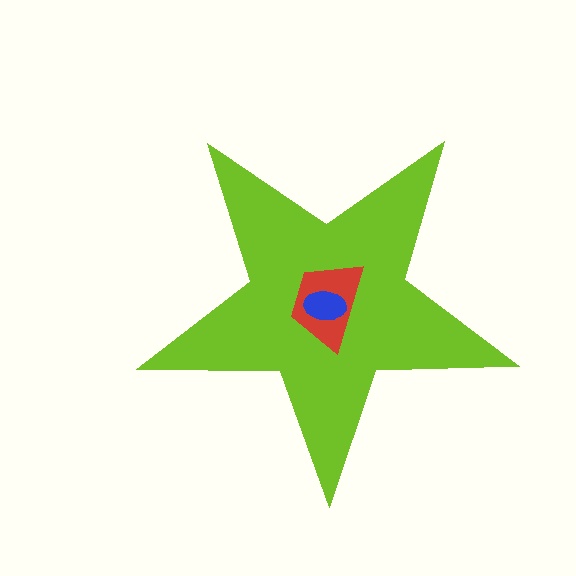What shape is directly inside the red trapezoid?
The blue ellipse.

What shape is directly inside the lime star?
The red trapezoid.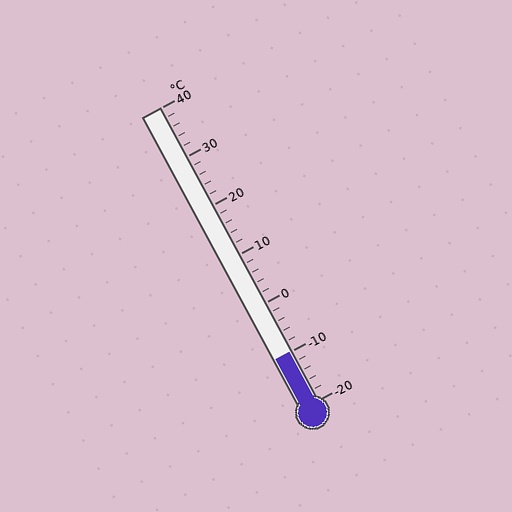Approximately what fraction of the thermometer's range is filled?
The thermometer is filled to approximately 15% of its range.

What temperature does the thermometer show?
The thermometer shows approximately -10°C.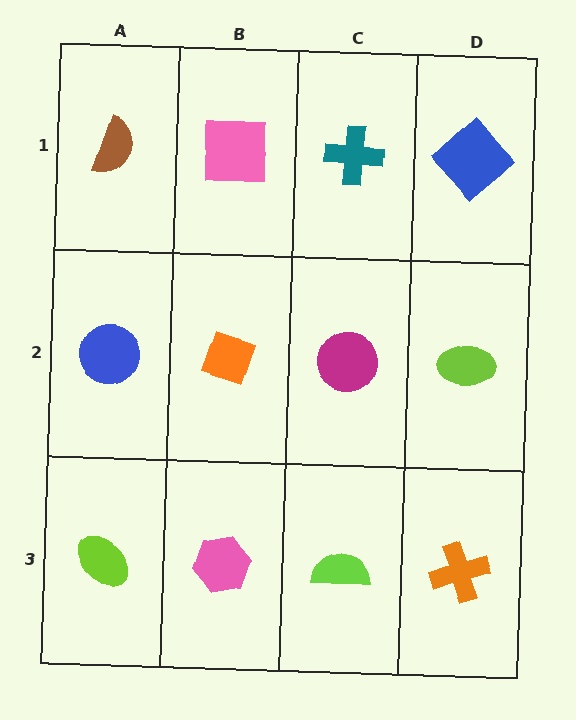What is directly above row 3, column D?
A lime ellipse.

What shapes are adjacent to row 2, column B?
A pink square (row 1, column B), a pink hexagon (row 3, column B), a blue circle (row 2, column A), a magenta circle (row 2, column C).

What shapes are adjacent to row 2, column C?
A teal cross (row 1, column C), a lime semicircle (row 3, column C), an orange diamond (row 2, column B), a lime ellipse (row 2, column D).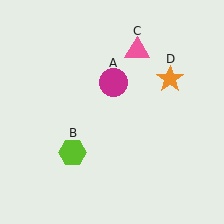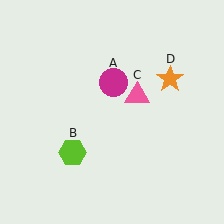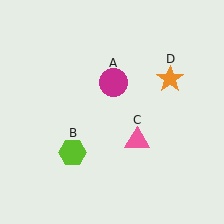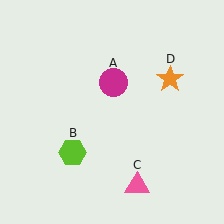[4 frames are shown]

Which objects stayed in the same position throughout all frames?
Magenta circle (object A) and lime hexagon (object B) and orange star (object D) remained stationary.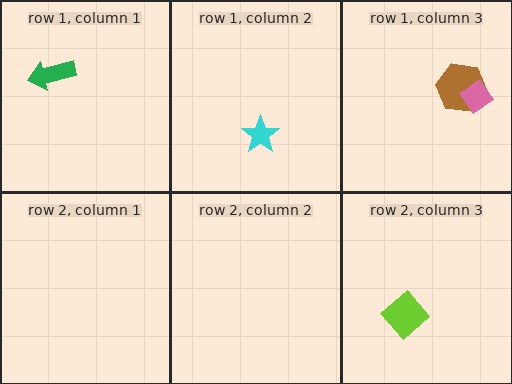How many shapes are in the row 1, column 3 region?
2.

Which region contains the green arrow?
The row 1, column 1 region.